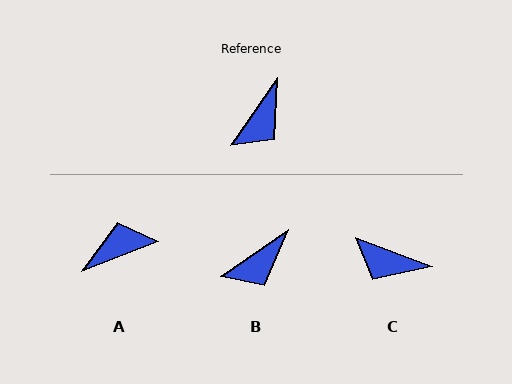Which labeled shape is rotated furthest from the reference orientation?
A, about 147 degrees away.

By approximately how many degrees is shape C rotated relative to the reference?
Approximately 75 degrees clockwise.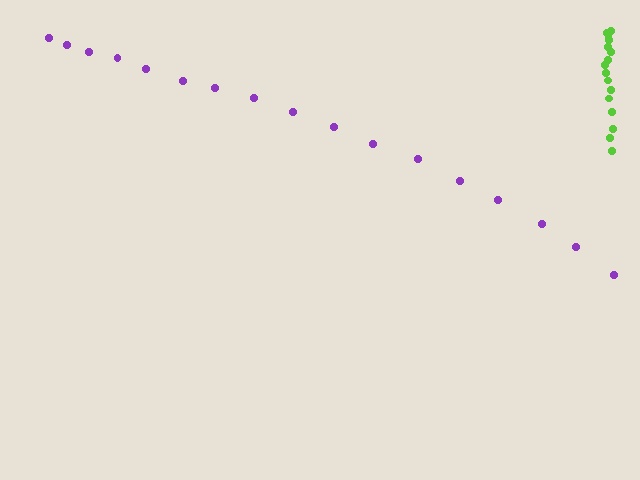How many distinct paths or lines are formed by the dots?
There are 2 distinct paths.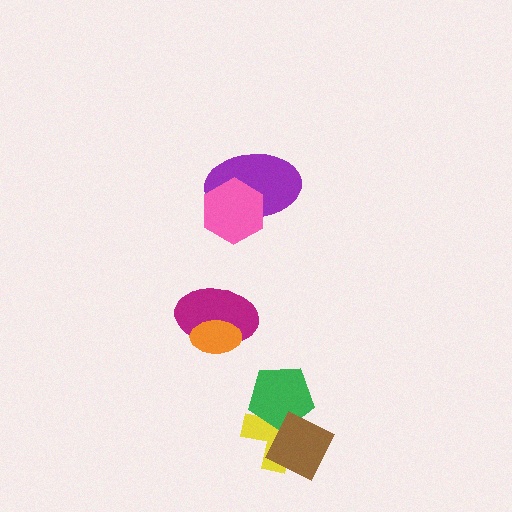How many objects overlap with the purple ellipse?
1 object overlaps with the purple ellipse.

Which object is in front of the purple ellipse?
The pink hexagon is in front of the purple ellipse.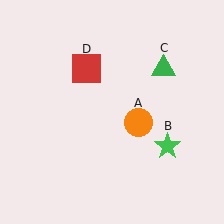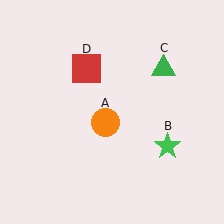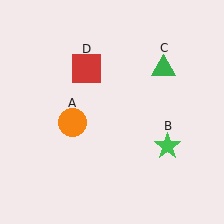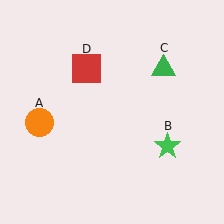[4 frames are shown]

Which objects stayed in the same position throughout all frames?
Green star (object B) and green triangle (object C) and red square (object D) remained stationary.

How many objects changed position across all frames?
1 object changed position: orange circle (object A).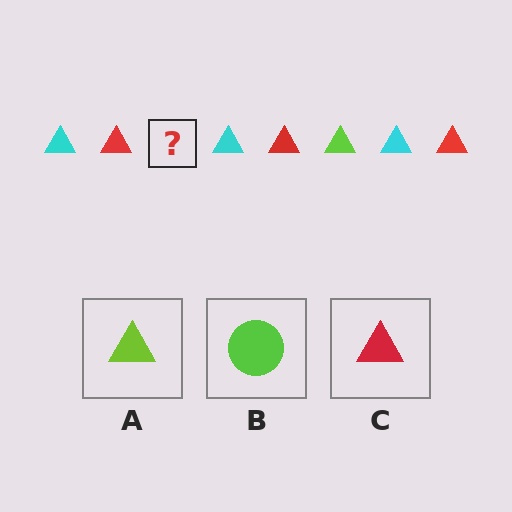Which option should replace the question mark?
Option A.